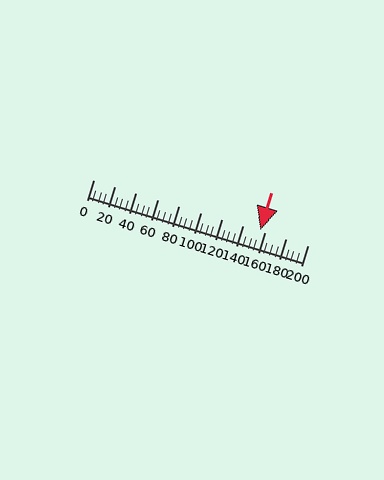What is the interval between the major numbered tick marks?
The major tick marks are spaced 20 units apart.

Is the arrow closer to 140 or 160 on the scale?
The arrow is closer to 160.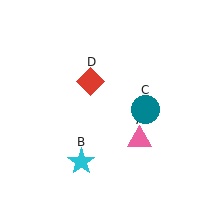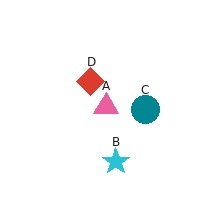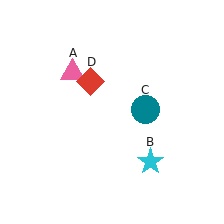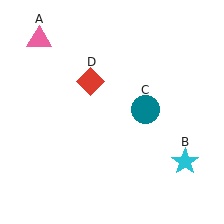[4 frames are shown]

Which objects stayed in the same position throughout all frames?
Teal circle (object C) and red diamond (object D) remained stationary.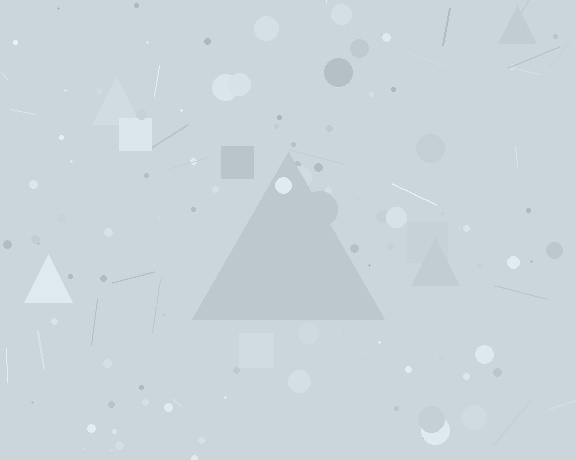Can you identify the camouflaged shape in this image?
The camouflaged shape is a triangle.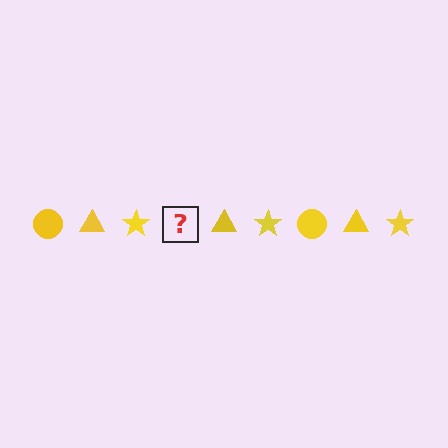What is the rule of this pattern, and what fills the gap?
The rule is that the pattern cycles through circle, triangle, star shapes in yellow. The gap should be filled with a yellow circle.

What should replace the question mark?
The question mark should be replaced with a yellow circle.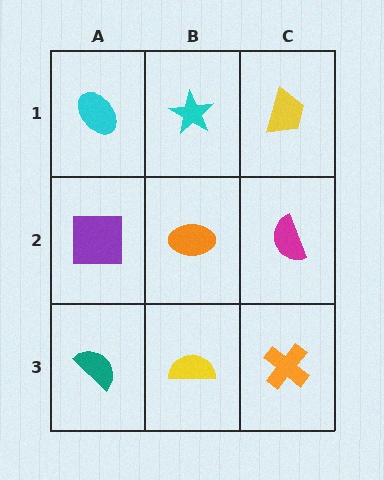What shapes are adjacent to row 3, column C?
A magenta semicircle (row 2, column C), a yellow semicircle (row 3, column B).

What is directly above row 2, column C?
A yellow trapezoid.